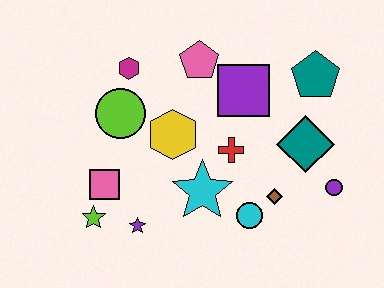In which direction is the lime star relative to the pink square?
The lime star is below the pink square.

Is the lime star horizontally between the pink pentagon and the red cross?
No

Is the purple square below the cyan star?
No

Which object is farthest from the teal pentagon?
The lime star is farthest from the teal pentagon.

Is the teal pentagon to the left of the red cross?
No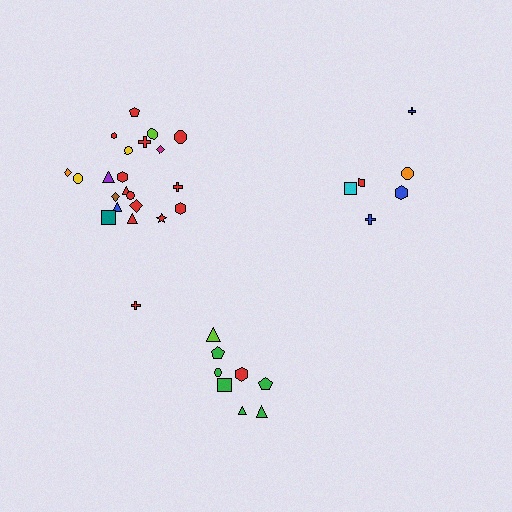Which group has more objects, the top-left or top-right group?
The top-left group.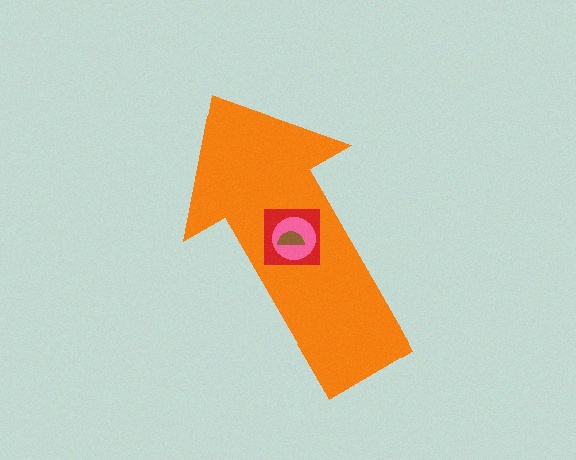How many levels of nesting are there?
4.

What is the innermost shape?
The brown semicircle.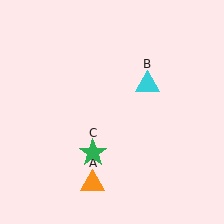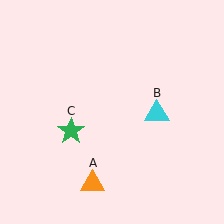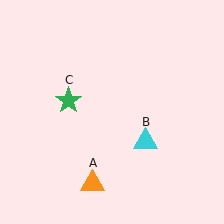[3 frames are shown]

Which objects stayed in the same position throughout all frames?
Orange triangle (object A) remained stationary.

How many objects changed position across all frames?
2 objects changed position: cyan triangle (object B), green star (object C).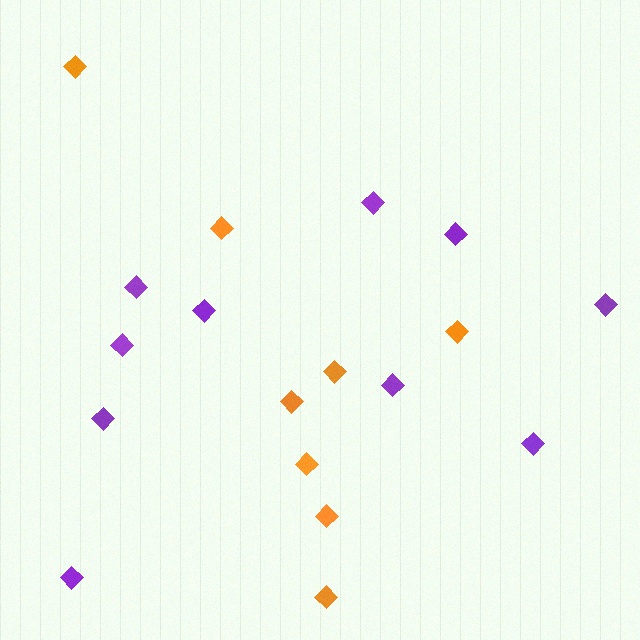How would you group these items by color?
There are 2 groups: one group of purple diamonds (10) and one group of orange diamonds (8).